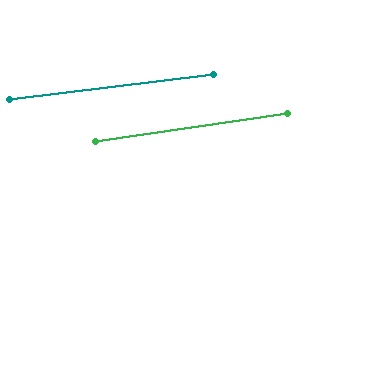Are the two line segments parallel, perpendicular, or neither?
Parallel — their directions differ by only 1.2°.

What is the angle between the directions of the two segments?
Approximately 1 degree.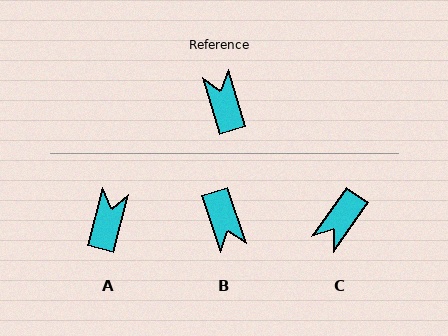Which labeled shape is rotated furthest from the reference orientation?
B, about 178 degrees away.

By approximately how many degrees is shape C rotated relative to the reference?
Approximately 129 degrees counter-clockwise.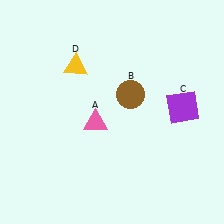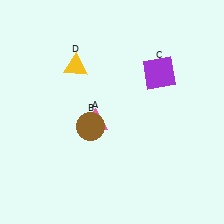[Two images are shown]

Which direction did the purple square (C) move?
The purple square (C) moved up.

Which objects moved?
The objects that moved are: the brown circle (B), the purple square (C).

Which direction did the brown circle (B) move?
The brown circle (B) moved left.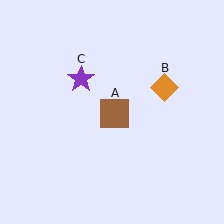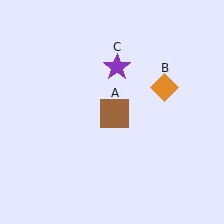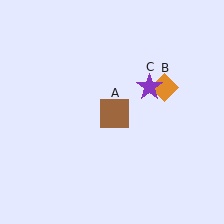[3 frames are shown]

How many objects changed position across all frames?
1 object changed position: purple star (object C).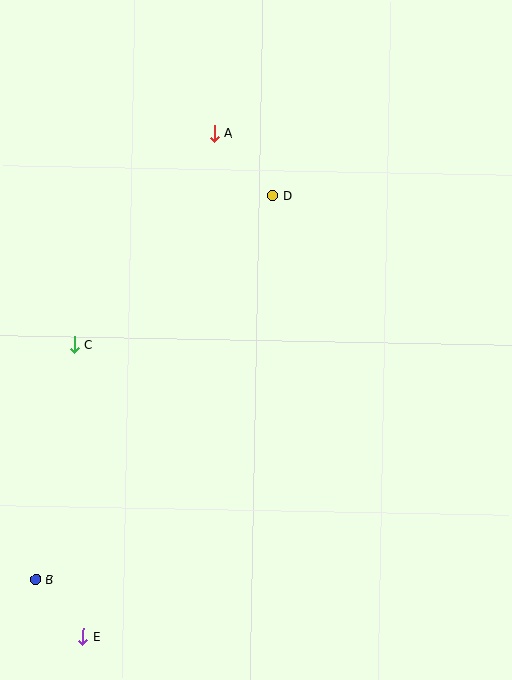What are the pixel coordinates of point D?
Point D is at (272, 196).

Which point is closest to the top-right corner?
Point D is closest to the top-right corner.